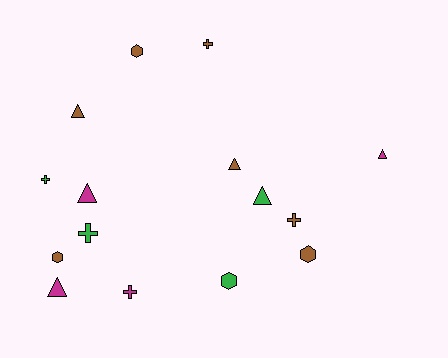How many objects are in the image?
There are 15 objects.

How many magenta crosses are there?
There is 1 magenta cross.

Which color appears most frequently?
Brown, with 7 objects.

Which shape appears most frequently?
Triangle, with 6 objects.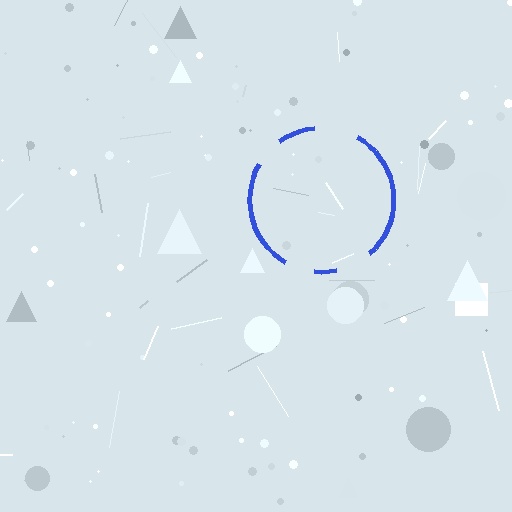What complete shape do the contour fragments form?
The contour fragments form a circle.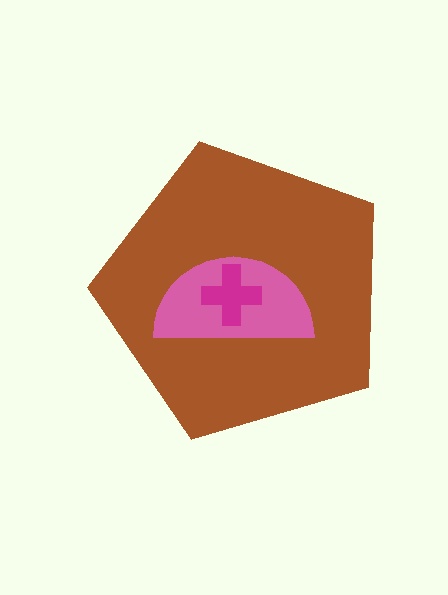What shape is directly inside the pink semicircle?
The magenta cross.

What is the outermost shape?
The brown pentagon.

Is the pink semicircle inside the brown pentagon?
Yes.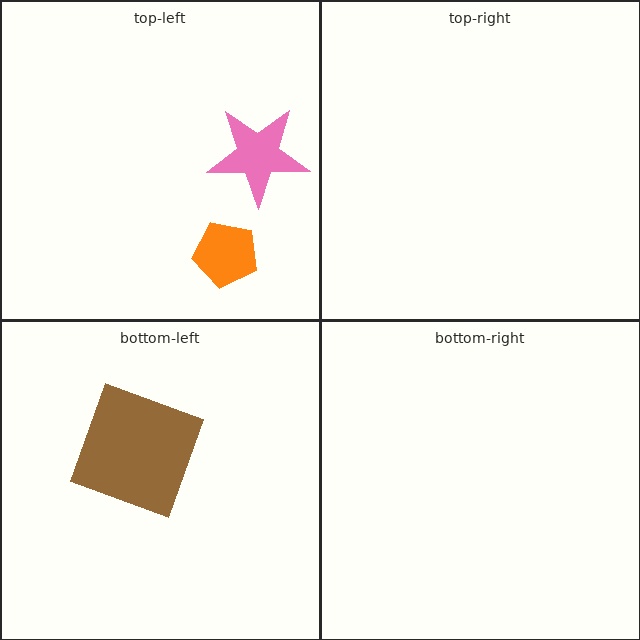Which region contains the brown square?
The bottom-left region.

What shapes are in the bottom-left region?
The brown square.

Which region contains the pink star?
The top-left region.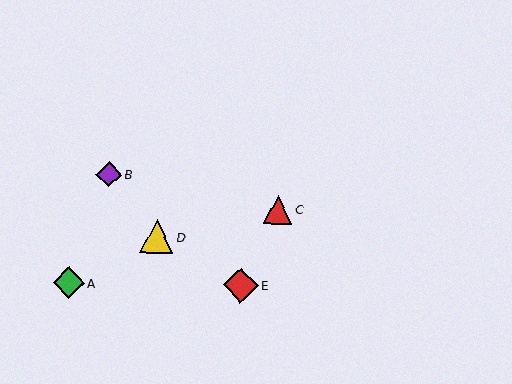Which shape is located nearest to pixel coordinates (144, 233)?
The yellow triangle (labeled D) at (157, 236) is nearest to that location.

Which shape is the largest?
The red diamond (labeled E) is the largest.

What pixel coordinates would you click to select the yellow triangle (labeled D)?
Click at (157, 236) to select the yellow triangle D.